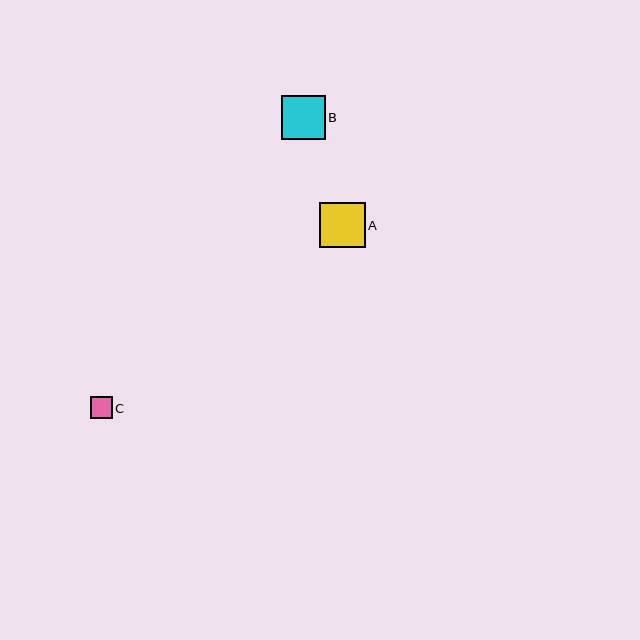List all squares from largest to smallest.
From largest to smallest: A, B, C.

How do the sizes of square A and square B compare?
Square A and square B are approximately the same size.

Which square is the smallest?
Square C is the smallest with a size of approximately 22 pixels.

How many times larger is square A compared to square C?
Square A is approximately 2.1 times the size of square C.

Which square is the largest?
Square A is the largest with a size of approximately 46 pixels.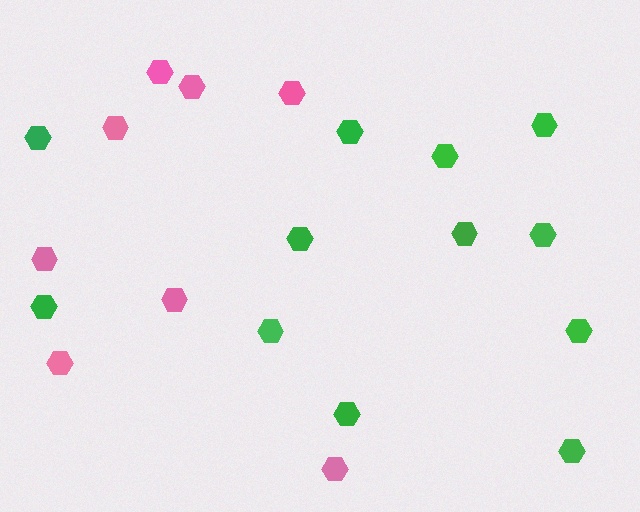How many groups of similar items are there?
There are 2 groups: one group of green hexagons (12) and one group of pink hexagons (8).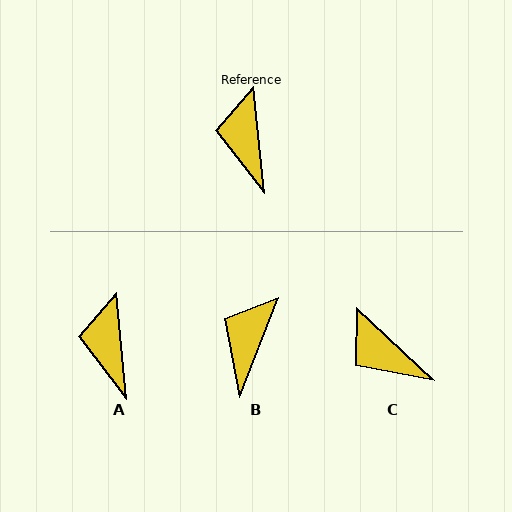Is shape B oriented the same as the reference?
No, it is off by about 27 degrees.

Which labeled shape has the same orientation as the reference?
A.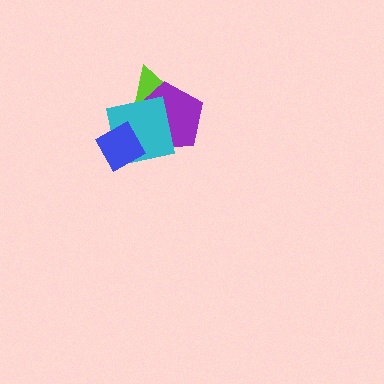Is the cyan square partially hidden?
Yes, it is partially covered by another shape.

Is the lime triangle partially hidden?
Yes, it is partially covered by another shape.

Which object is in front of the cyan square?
The blue diamond is in front of the cyan square.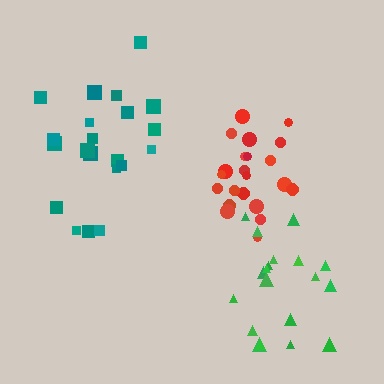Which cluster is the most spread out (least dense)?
Green.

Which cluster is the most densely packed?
Red.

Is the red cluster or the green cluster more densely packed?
Red.